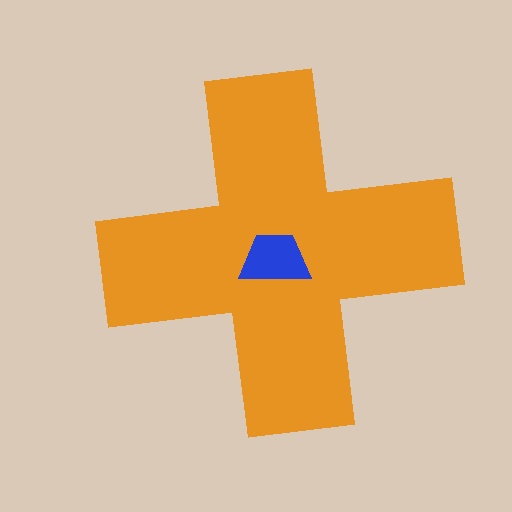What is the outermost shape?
The orange cross.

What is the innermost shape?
The blue trapezoid.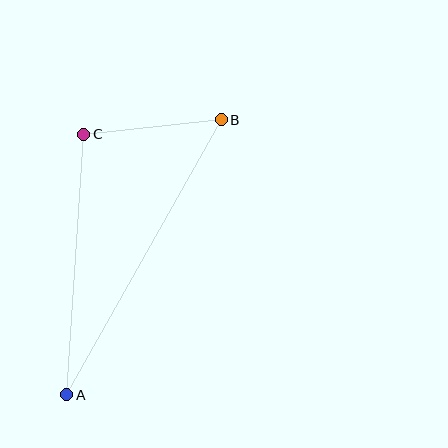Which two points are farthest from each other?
Points A and B are farthest from each other.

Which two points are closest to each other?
Points B and C are closest to each other.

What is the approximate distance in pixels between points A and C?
The distance between A and C is approximately 261 pixels.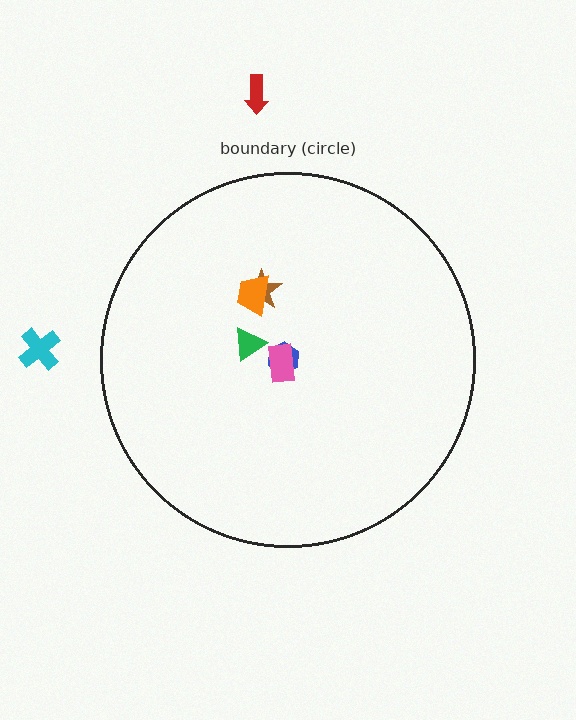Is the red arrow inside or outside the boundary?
Outside.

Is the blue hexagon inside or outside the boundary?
Inside.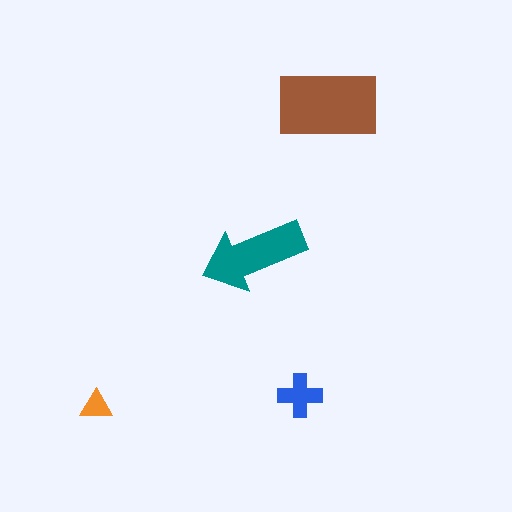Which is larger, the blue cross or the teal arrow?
The teal arrow.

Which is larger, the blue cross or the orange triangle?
The blue cross.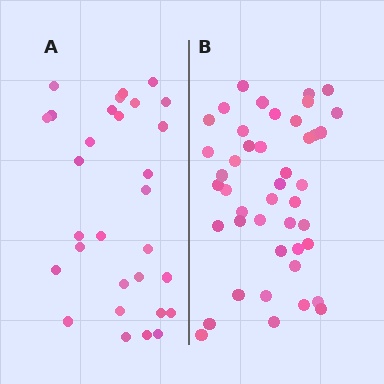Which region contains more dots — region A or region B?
Region B (the right region) has more dots.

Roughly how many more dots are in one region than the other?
Region B has approximately 15 more dots than region A.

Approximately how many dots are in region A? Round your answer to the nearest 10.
About 30 dots.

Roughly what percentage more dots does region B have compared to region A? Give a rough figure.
About 45% more.